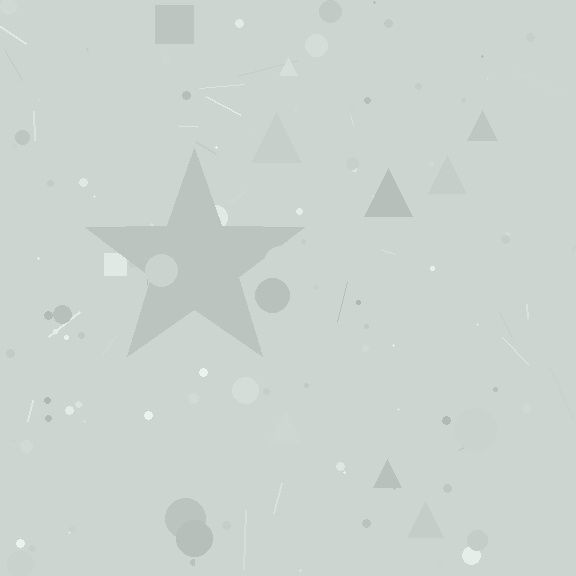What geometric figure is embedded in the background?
A star is embedded in the background.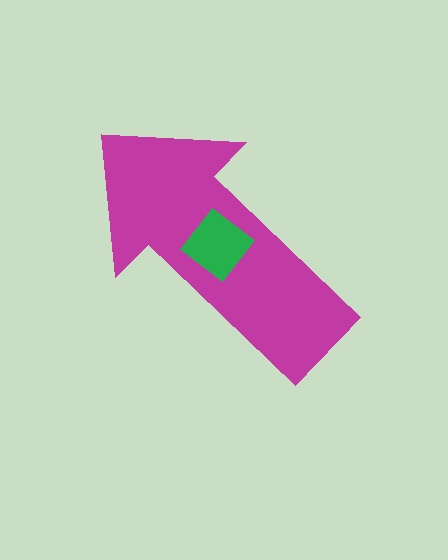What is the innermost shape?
The green diamond.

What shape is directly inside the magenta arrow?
The green diamond.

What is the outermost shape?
The magenta arrow.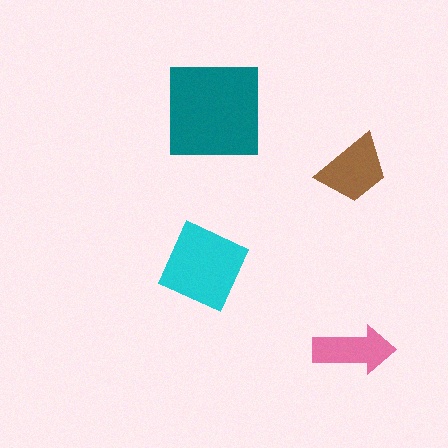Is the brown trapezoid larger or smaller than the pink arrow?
Larger.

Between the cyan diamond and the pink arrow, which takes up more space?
The cyan diamond.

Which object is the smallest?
The pink arrow.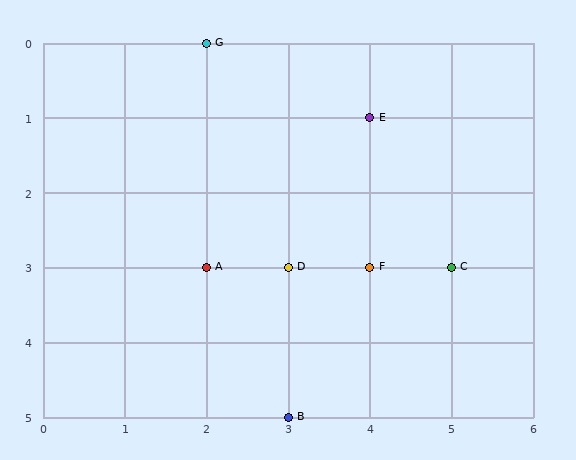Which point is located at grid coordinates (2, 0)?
Point G is at (2, 0).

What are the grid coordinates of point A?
Point A is at grid coordinates (2, 3).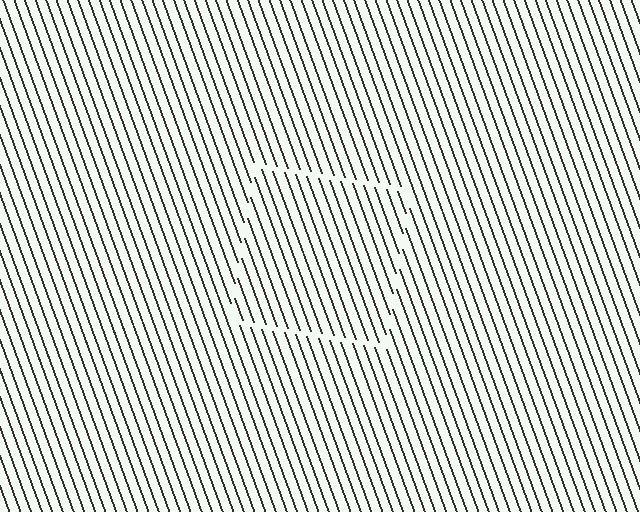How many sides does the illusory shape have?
4 sides — the line-ends trace a square.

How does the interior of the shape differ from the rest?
The interior of the shape contains the same grating, shifted by half a period — the contour is defined by the phase discontinuity where line-ends from the inner and outer gratings abut.